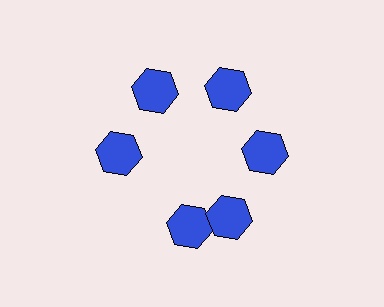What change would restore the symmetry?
The symmetry would be restored by rotating it back into even spacing with its neighbors so that all 6 hexagons sit at equal angles and equal distance from the center.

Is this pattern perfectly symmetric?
No. The 6 blue hexagons are arranged in a ring, but one element near the 7 o'clock position is rotated out of alignment along the ring, breaking the 6-fold rotational symmetry.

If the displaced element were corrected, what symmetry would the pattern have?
It would have 6-fold rotational symmetry — the pattern would map onto itself every 60 degrees.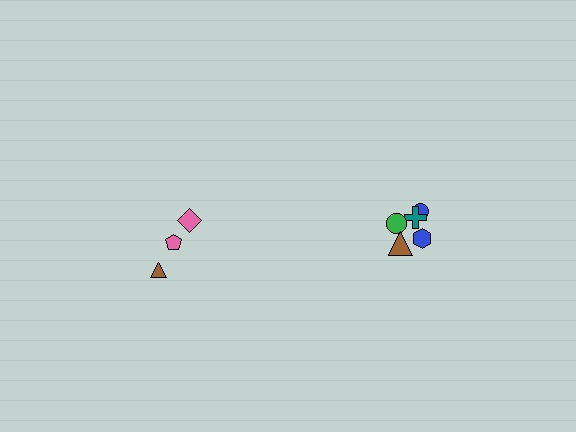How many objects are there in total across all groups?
There are 8 objects.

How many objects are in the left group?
There are 3 objects.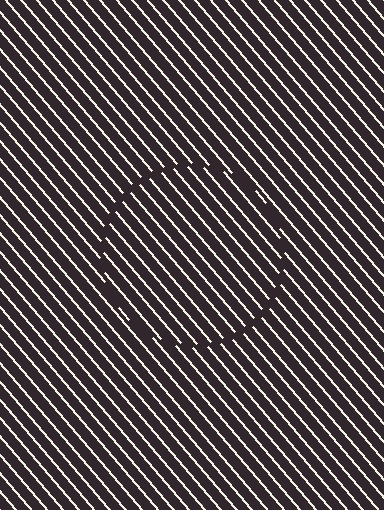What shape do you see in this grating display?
An illusory circle. The interior of the shape contains the same grating, shifted by half a period — the contour is defined by the phase discontinuity where line-ends from the inner and outer gratings abut.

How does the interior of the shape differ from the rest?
The interior of the shape contains the same grating, shifted by half a period — the contour is defined by the phase discontinuity where line-ends from the inner and outer gratings abut.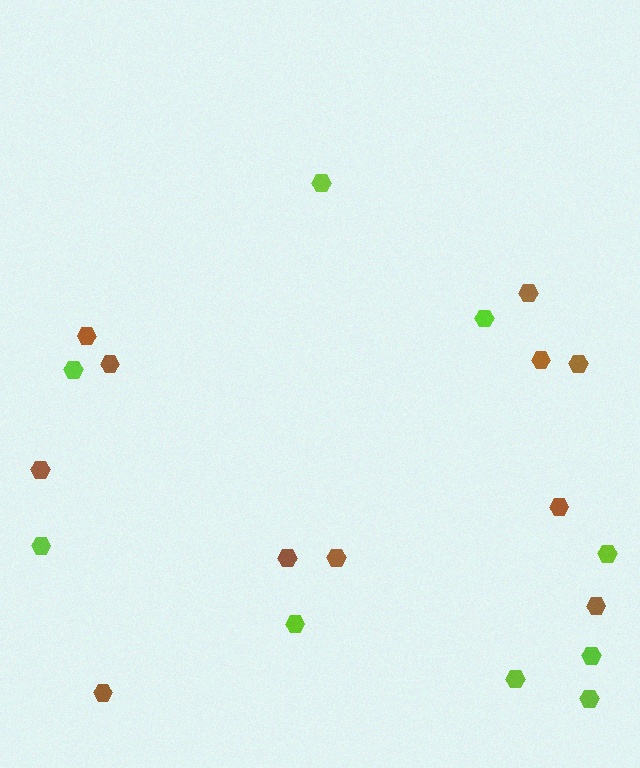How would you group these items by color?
There are 2 groups: one group of brown hexagons (11) and one group of lime hexagons (9).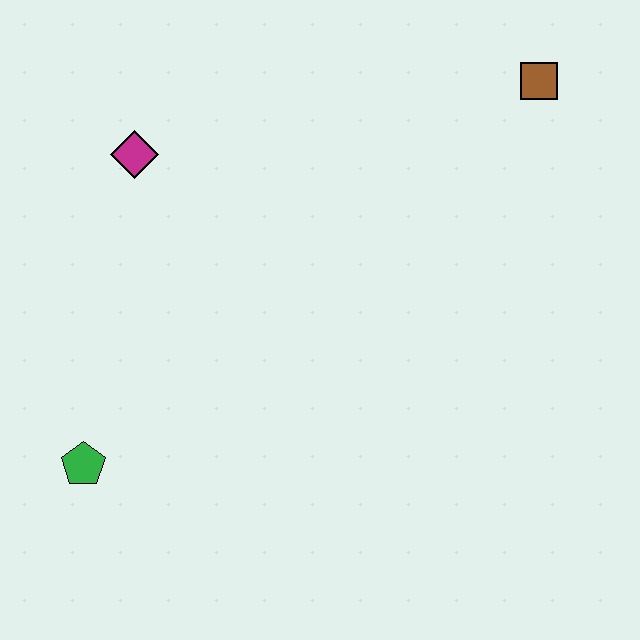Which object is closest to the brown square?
The magenta diamond is closest to the brown square.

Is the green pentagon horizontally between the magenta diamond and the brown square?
No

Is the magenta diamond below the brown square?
Yes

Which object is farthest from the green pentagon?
The brown square is farthest from the green pentagon.